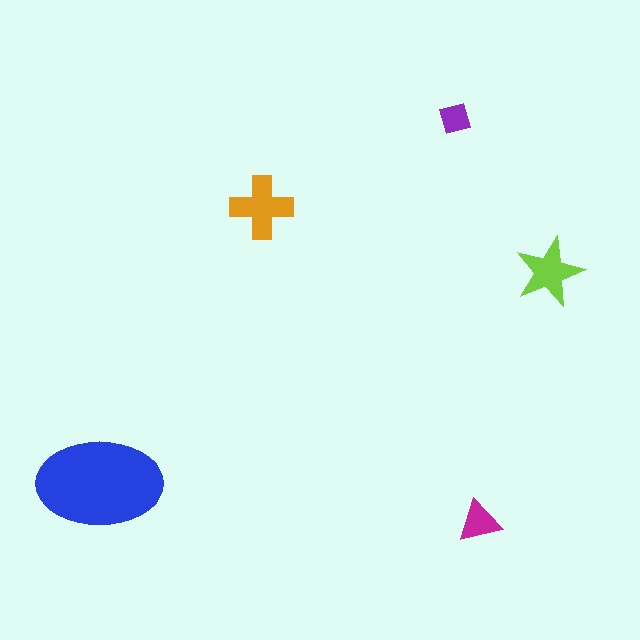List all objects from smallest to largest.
The purple diamond, the magenta triangle, the lime star, the orange cross, the blue ellipse.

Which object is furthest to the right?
The lime star is rightmost.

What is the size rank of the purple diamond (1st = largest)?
5th.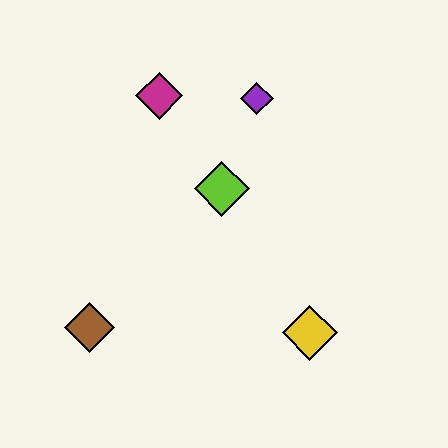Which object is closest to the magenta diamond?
The purple diamond is closest to the magenta diamond.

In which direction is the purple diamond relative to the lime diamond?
The purple diamond is above the lime diamond.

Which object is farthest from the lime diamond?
The brown diamond is farthest from the lime diamond.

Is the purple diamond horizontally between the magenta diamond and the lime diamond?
No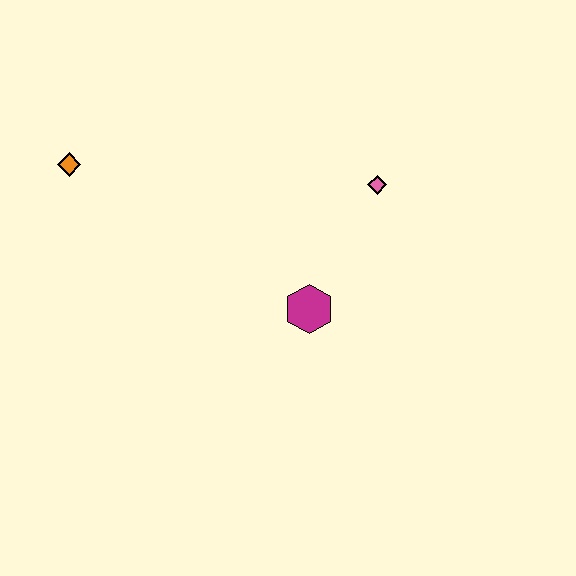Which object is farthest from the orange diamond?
The pink diamond is farthest from the orange diamond.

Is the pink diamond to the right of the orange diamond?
Yes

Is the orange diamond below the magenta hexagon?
No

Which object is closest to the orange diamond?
The magenta hexagon is closest to the orange diamond.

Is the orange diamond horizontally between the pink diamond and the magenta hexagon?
No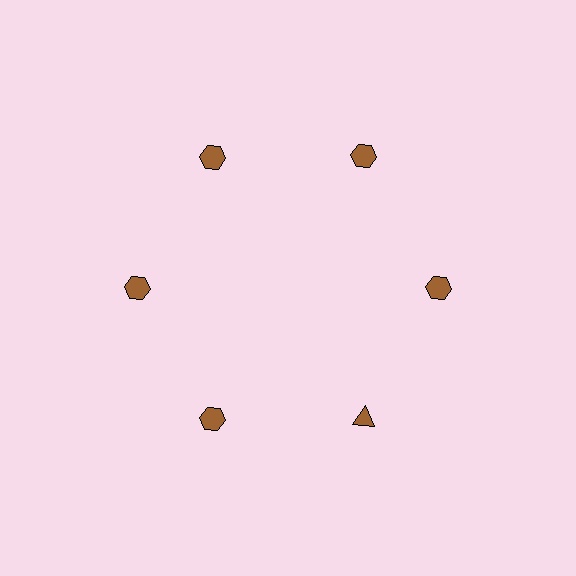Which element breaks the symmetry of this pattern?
The brown triangle at roughly the 5 o'clock position breaks the symmetry. All other shapes are brown hexagons.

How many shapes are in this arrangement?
There are 6 shapes arranged in a ring pattern.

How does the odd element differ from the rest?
It has a different shape: triangle instead of hexagon.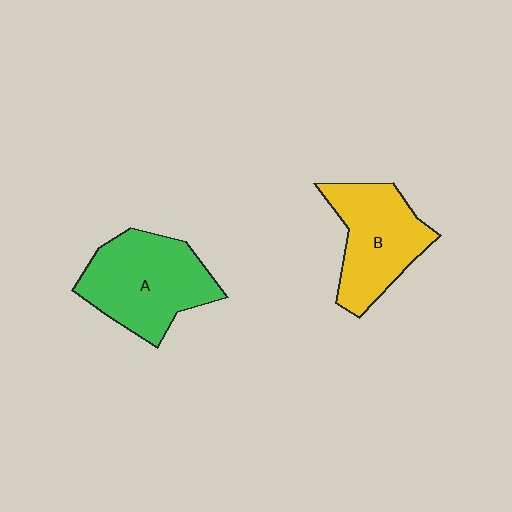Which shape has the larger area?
Shape A (green).